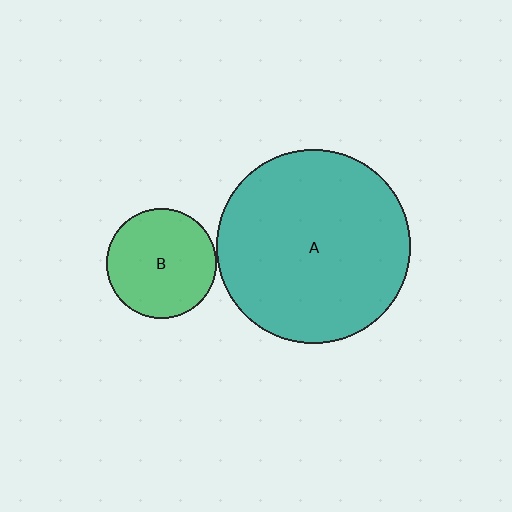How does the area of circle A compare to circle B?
Approximately 3.1 times.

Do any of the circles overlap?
No, none of the circles overlap.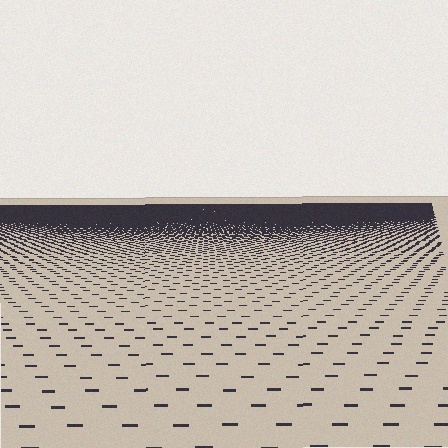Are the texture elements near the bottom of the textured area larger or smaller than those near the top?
Larger. Near the bottom, elements are closer to the viewer and appear at a bigger on-screen size.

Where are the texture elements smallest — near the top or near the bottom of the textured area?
Near the top.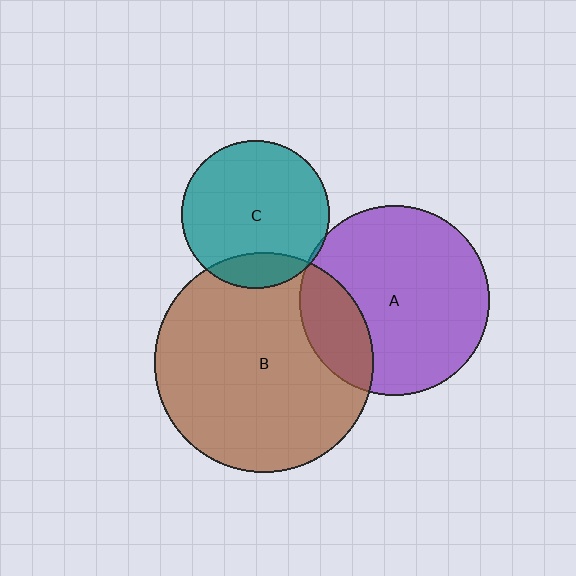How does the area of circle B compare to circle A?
Approximately 1.3 times.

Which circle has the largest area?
Circle B (brown).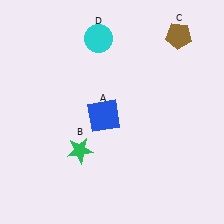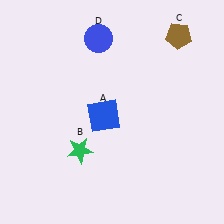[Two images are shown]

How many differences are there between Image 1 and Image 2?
There is 1 difference between the two images.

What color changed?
The circle (D) changed from cyan in Image 1 to blue in Image 2.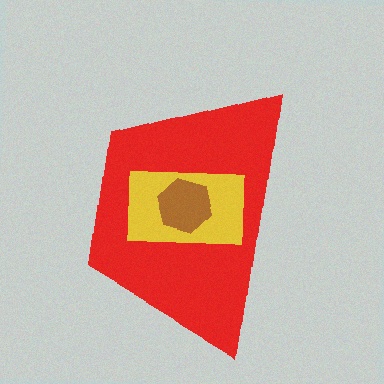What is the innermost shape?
The brown hexagon.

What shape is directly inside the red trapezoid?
The yellow rectangle.